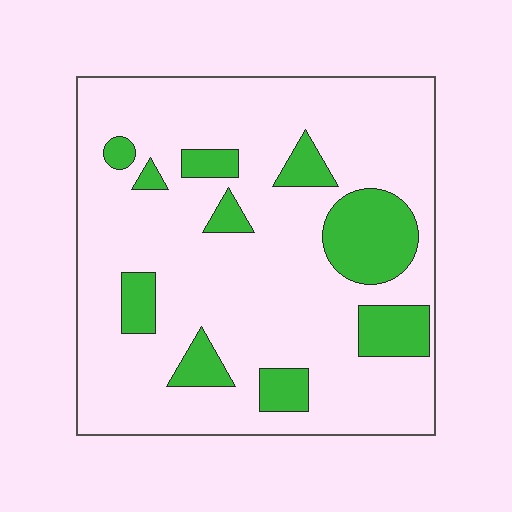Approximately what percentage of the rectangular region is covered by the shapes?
Approximately 20%.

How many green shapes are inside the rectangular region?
10.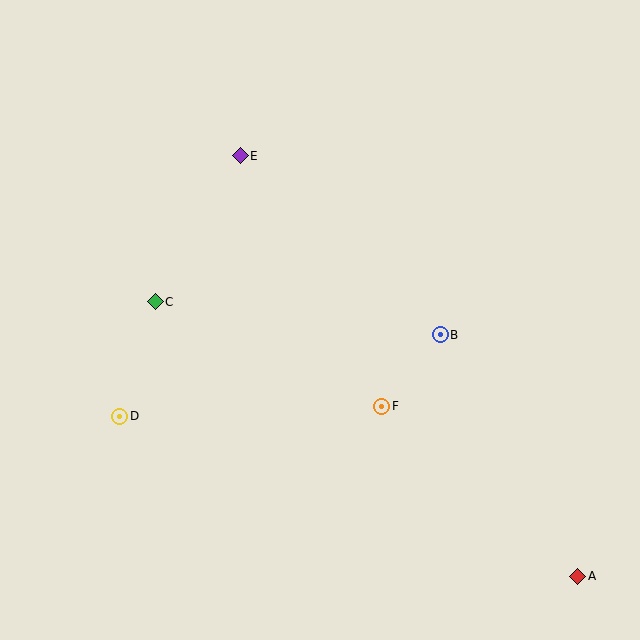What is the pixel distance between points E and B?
The distance between E and B is 269 pixels.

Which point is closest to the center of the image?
Point F at (382, 406) is closest to the center.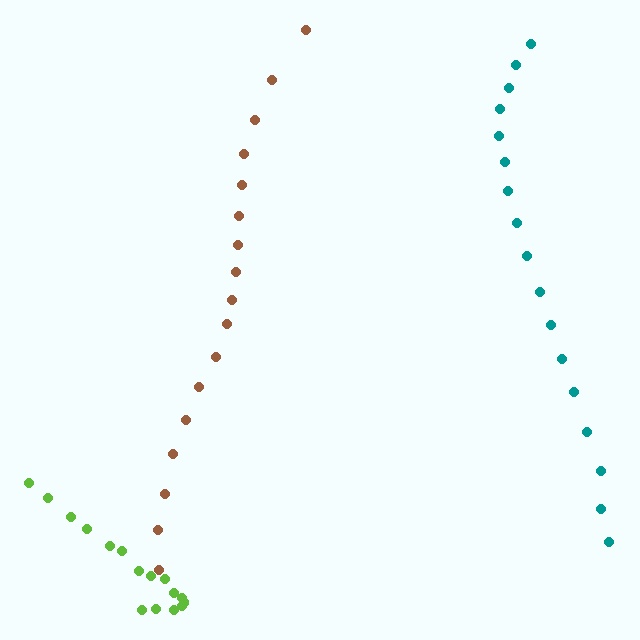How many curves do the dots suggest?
There are 3 distinct paths.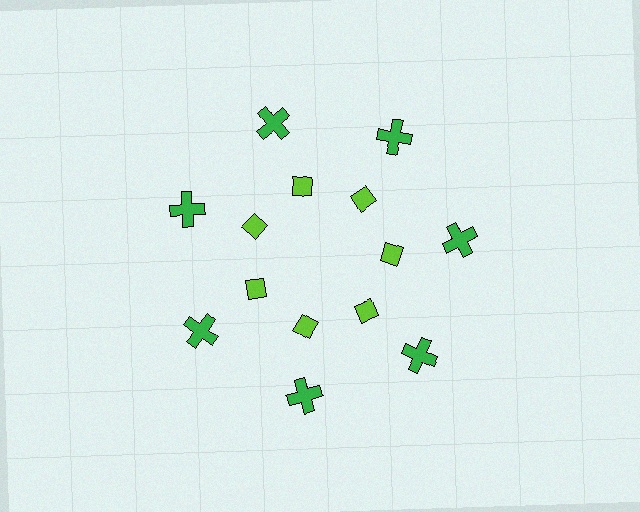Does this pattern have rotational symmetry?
Yes, this pattern has 7-fold rotational symmetry. It looks the same after rotating 51 degrees around the center.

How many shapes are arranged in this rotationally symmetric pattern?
There are 14 shapes, arranged in 7 groups of 2.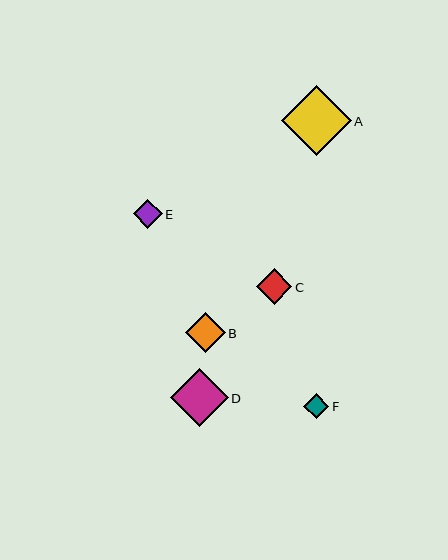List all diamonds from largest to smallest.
From largest to smallest: A, D, B, C, E, F.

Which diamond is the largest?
Diamond A is the largest with a size of approximately 70 pixels.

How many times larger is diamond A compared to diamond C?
Diamond A is approximately 2.0 times the size of diamond C.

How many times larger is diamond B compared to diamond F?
Diamond B is approximately 1.6 times the size of diamond F.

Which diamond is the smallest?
Diamond F is the smallest with a size of approximately 25 pixels.